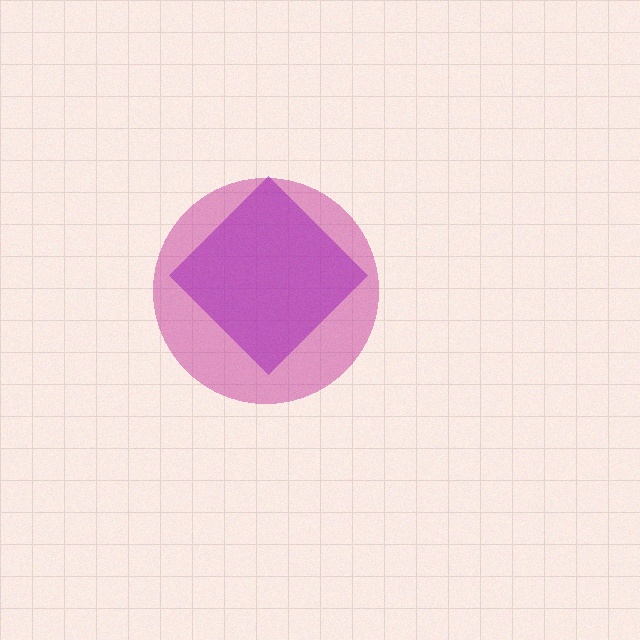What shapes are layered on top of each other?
The layered shapes are: a purple diamond, a magenta circle.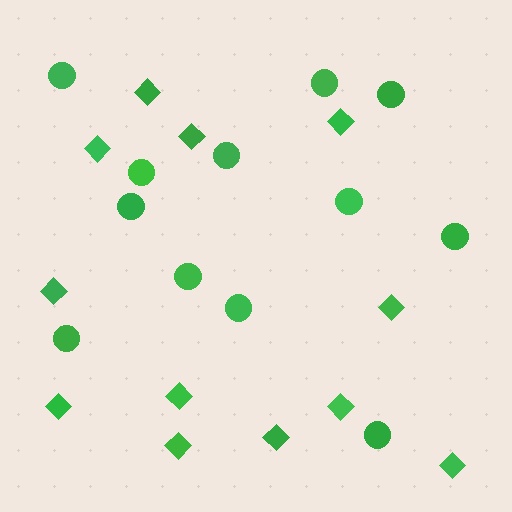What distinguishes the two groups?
There are 2 groups: one group of circles (12) and one group of diamonds (12).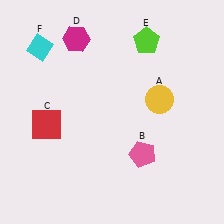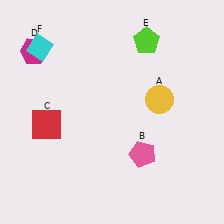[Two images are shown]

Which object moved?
The magenta hexagon (D) moved left.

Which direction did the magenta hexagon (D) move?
The magenta hexagon (D) moved left.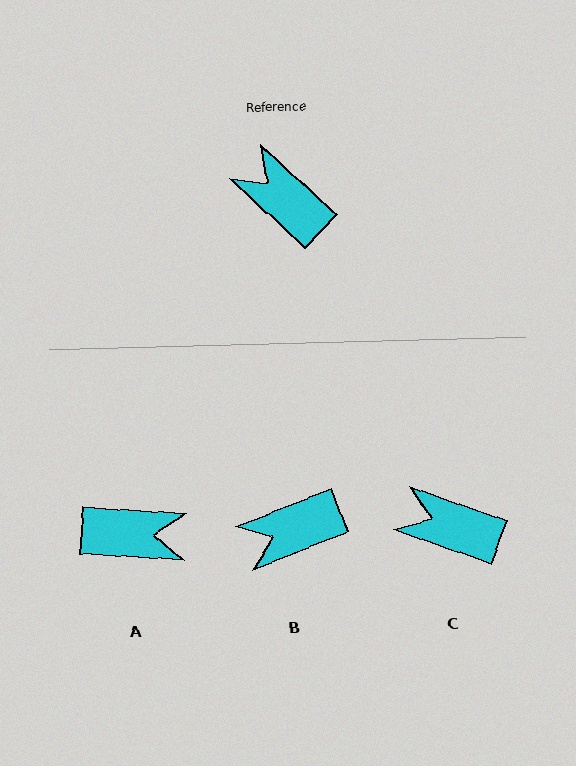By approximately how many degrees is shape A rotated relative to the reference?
Approximately 142 degrees clockwise.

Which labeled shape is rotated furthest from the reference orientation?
A, about 142 degrees away.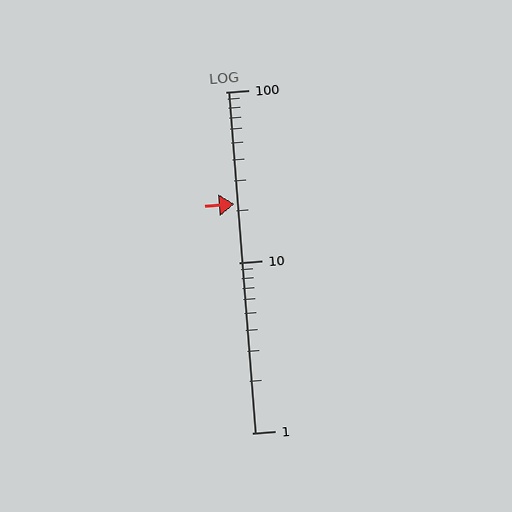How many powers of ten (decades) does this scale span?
The scale spans 2 decades, from 1 to 100.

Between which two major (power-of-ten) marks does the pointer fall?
The pointer is between 10 and 100.